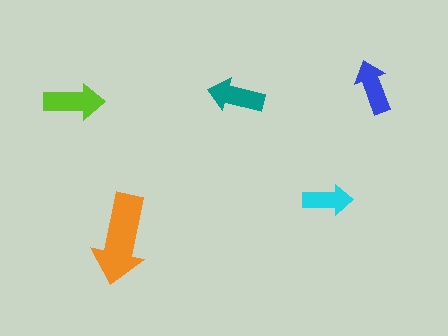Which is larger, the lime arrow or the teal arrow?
The lime one.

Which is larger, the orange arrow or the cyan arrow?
The orange one.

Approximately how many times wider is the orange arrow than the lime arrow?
About 1.5 times wider.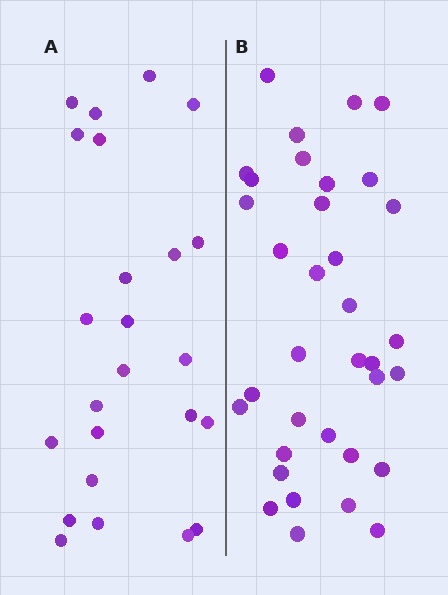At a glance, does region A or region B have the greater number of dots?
Region B (the right region) has more dots.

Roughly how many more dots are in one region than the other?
Region B has roughly 12 or so more dots than region A.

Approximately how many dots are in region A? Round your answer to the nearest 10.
About 20 dots. (The exact count is 24, which rounds to 20.)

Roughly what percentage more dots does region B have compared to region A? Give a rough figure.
About 45% more.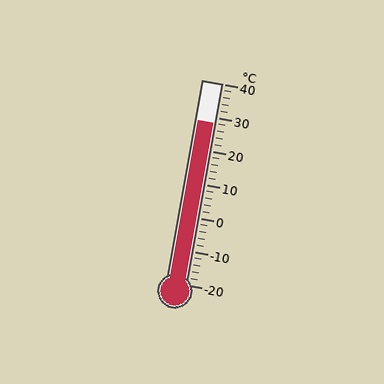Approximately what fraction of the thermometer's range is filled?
The thermometer is filled to approximately 80% of its range.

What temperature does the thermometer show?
The thermometer shows approximately 28°C.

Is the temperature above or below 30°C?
The temperature is below 30°C.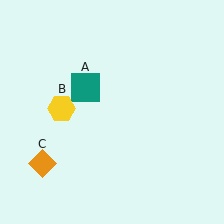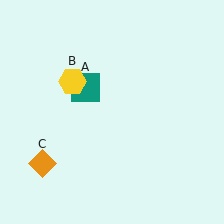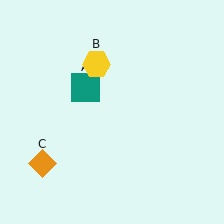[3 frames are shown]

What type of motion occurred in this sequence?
The yellow hexagon (object B) rotated clockwise around the center of the scene.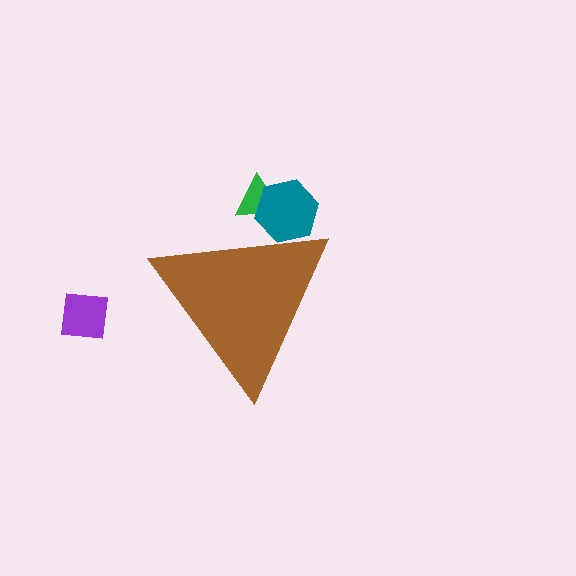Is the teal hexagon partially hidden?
Yes, the teal hexagon is partially hidden behind the brown triangle.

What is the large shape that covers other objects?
A brown triangle.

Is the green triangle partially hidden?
Yes, the green triangle is partially hidden behind the brown triangle.